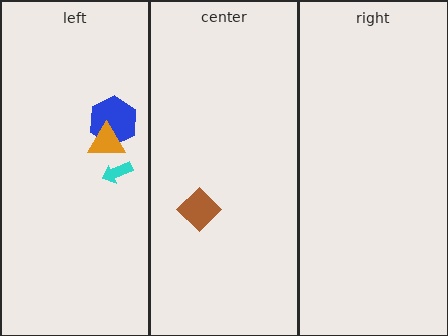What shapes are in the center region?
The brown diamond.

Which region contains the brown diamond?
The center region.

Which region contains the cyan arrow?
The left region.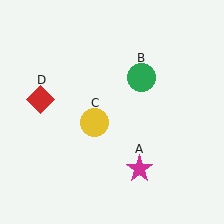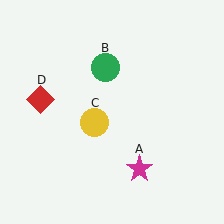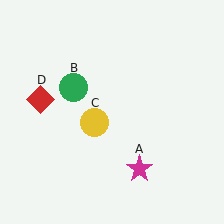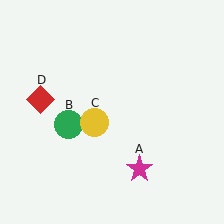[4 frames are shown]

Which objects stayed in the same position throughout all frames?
Magenta star (object A) and yellow circle (object C) and red diamond (object D) remained stationary.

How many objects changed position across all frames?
1 object changed position: green circle (object B).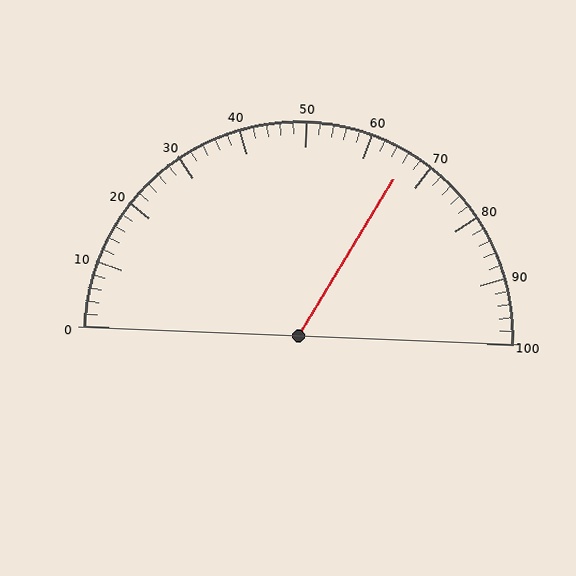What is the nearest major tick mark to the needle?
The nearest major tick mark is 70.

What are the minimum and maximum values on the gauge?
The gauge ranges from 0 to 100.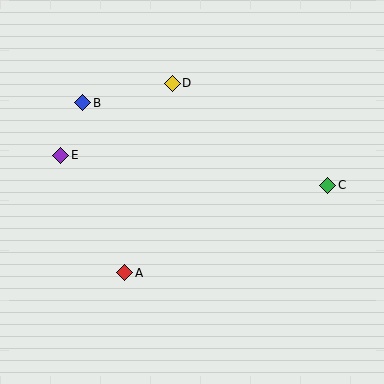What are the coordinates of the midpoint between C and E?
The midpoint between C and E is at (194, 170).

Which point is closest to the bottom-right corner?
Point C is closest to the bottom-right corner.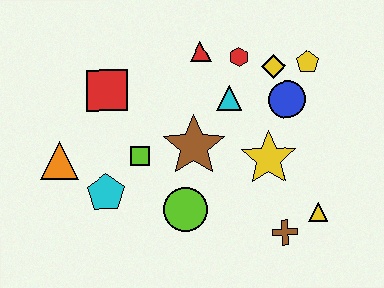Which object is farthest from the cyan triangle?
The orange triangle is farthest from the cyan triangle.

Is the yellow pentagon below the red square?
No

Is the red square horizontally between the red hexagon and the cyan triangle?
No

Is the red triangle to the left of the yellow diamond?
Yes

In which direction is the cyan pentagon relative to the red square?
The cyan pentagon is below the red square.